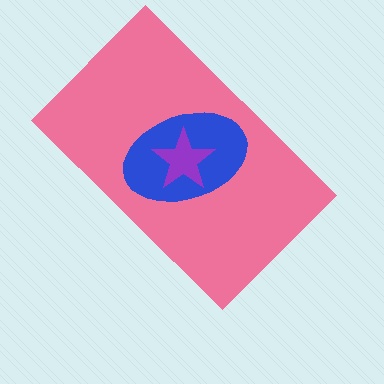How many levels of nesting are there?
3.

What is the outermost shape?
The pink rectangle.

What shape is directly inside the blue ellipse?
The purple star.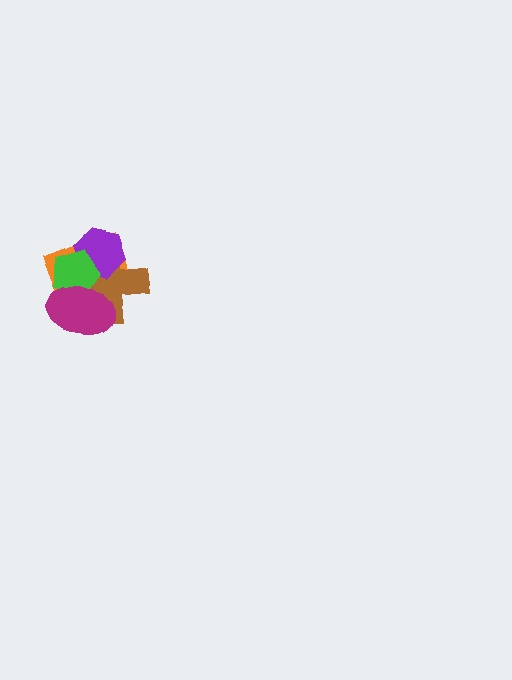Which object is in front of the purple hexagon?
The green pentagon is in front of the purple hexagon.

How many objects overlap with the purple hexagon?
3 objects overlap with the purple hexagon.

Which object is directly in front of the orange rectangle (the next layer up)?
The brown cross is directly in front of the orange rectangle.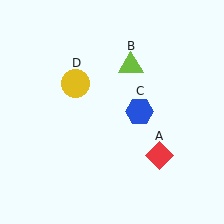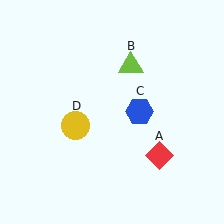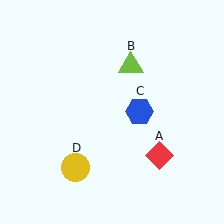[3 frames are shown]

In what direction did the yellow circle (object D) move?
The yellow circle (object D) moved down.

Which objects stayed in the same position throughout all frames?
Red diamond (object A) and lime triangle (object B) and blue hexagon (object C) remained stationary.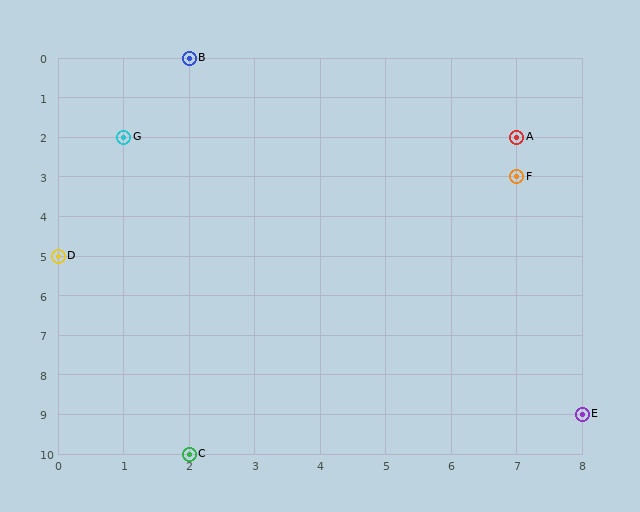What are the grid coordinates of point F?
Point F is at grid coordinates (7, 3).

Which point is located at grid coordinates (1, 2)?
Point G is at (1, 2).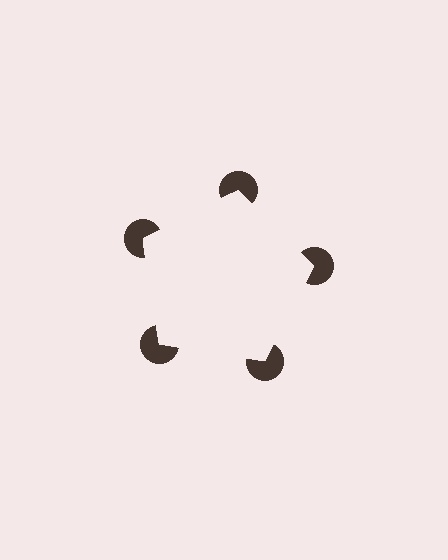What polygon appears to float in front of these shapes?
An illusory pentagon — its edges are inferred from the aligned wedge cuts in the pac-man discs, not physically drawn.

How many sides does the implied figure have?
5 sides.